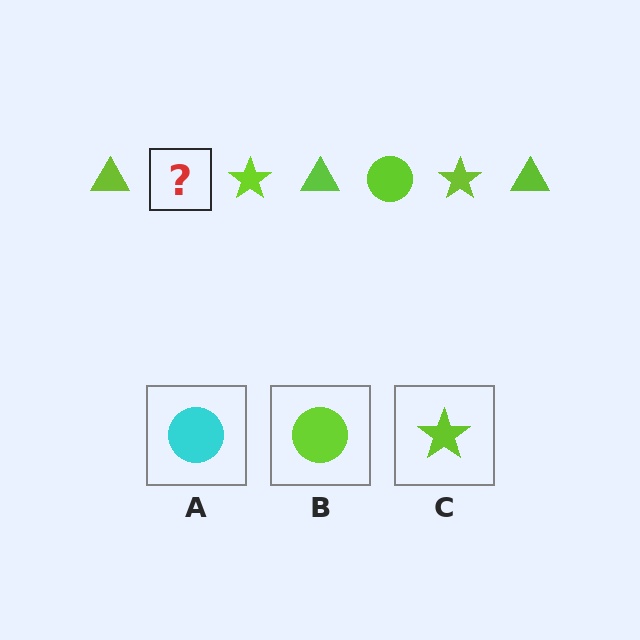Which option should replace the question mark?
Option B.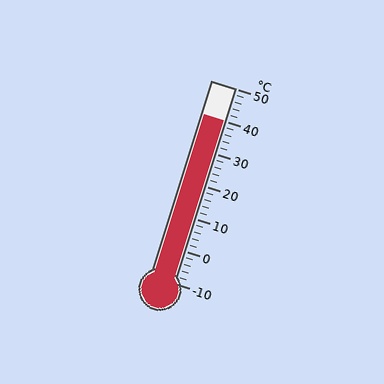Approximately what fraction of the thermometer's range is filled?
The thermometer is filled to approximately 85% of its range.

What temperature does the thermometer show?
The thermometer shows approximately 40°C.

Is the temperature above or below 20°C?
The temperature is above 20°C.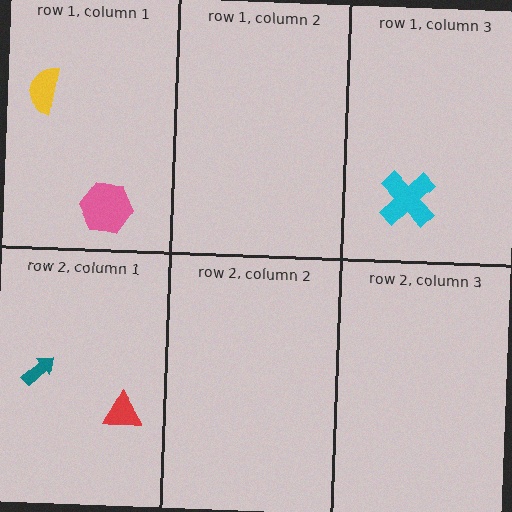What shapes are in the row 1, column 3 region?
The cyan cross.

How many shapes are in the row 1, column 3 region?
1.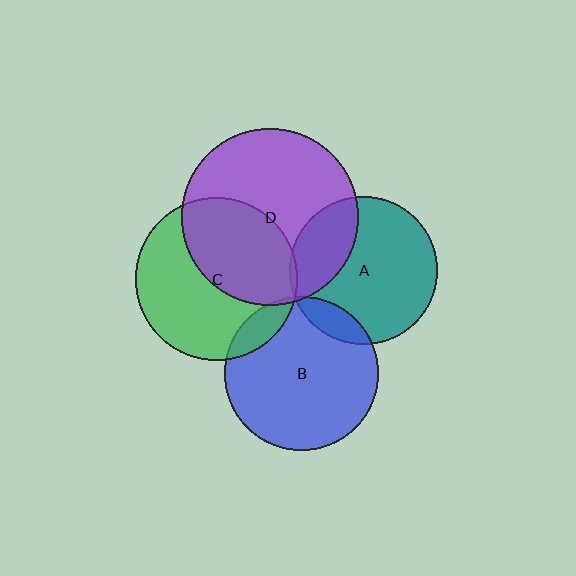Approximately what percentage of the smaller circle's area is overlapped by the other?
Approximately 5%.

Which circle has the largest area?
Circle D (purple).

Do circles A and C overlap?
Yes.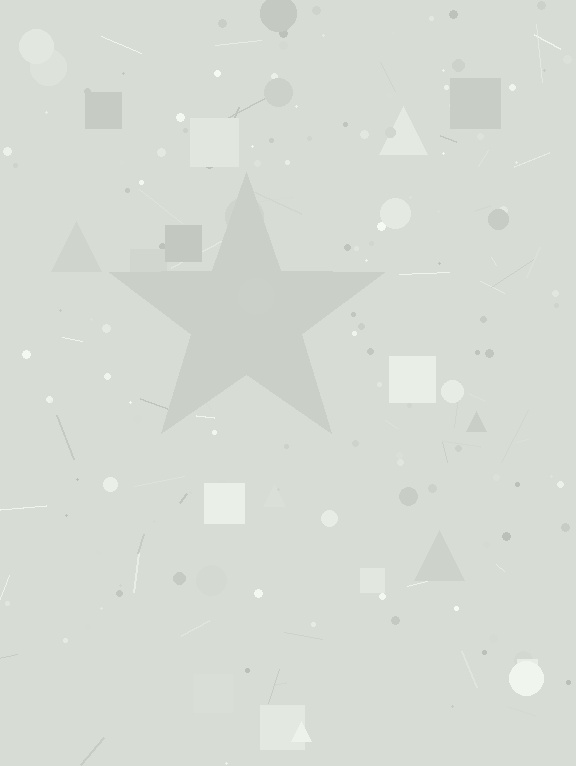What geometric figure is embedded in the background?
A star is embedded in the background.